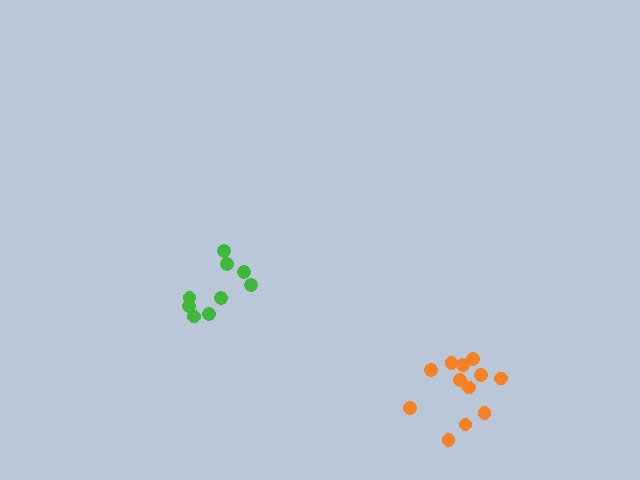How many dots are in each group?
Group 1: 12 dots, Group 2: 9 dots (21 total).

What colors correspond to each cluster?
The clusters are colored: orange, green.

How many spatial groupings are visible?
There are 2 spatial groupings.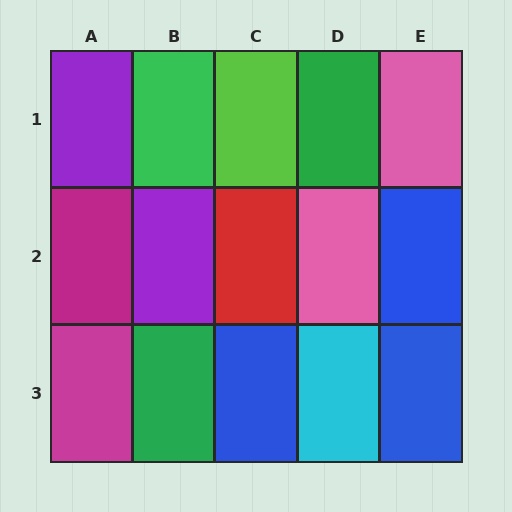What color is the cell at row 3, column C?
Blue.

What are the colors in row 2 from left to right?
Magenta, purple, red, pink, blue.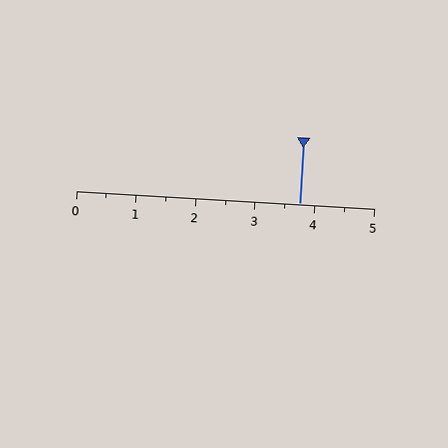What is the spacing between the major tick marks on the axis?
The major ticks are spaced 1 apart.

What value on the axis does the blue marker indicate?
The marker indicates approximately 3.8.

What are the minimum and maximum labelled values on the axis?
The axis runs from 0 to 5.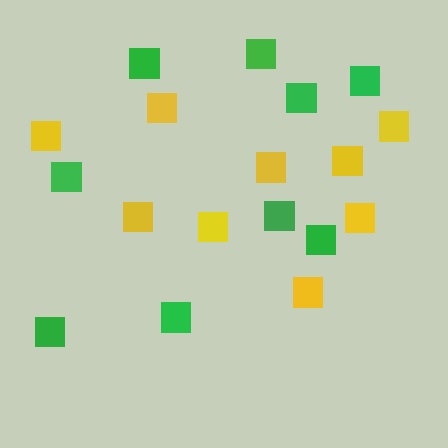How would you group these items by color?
There are 2 groups: one group of green squares (9) and one group of yellow squares (9).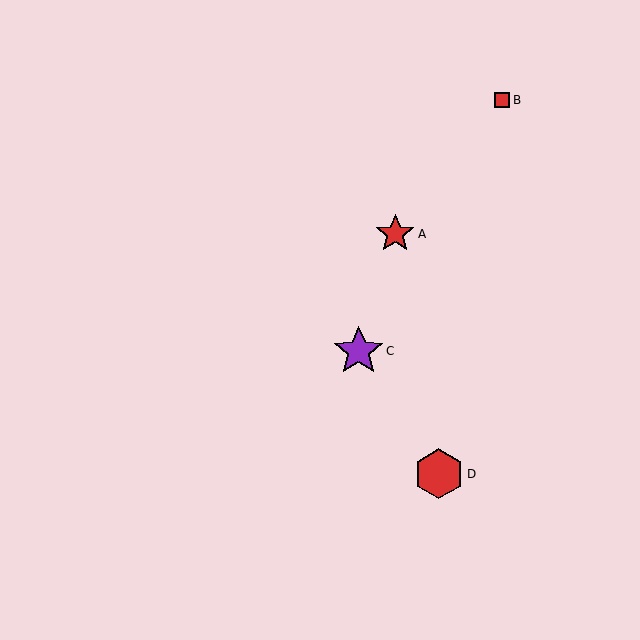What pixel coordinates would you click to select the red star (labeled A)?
Click at (395, 234) to select the red star A.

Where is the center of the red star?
The center of the red star is at (395, 234).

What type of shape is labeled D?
Shape D is a red hexagon.